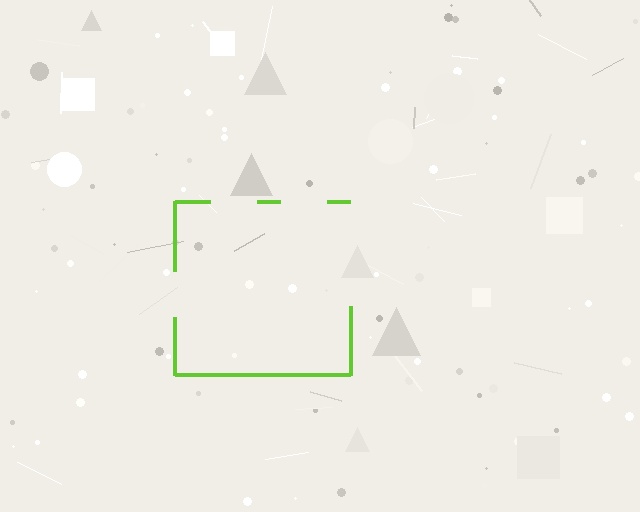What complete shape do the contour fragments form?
The contour fragments form a square.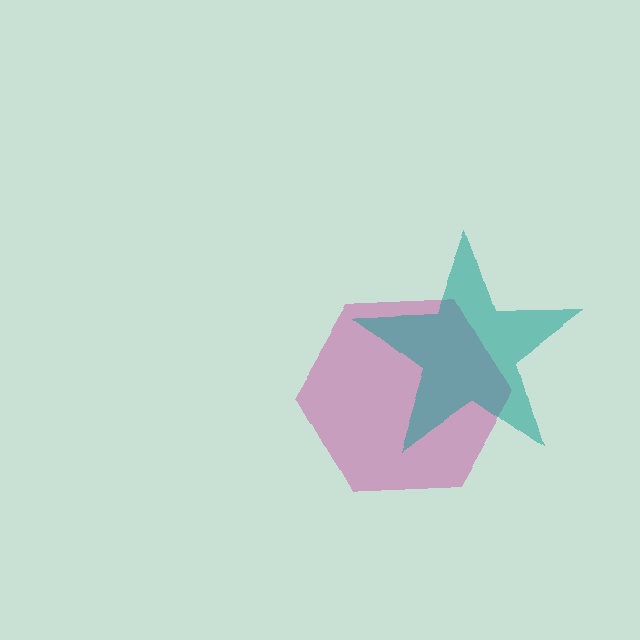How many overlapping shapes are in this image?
There are 2 overlapping shapes in the image.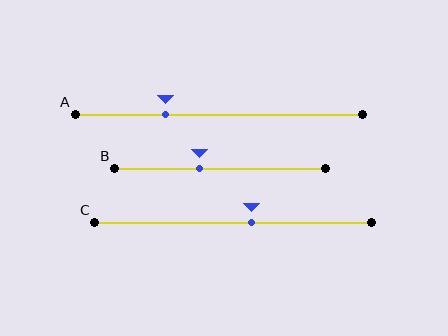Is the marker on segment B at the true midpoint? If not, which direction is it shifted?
No, the marker on segment B is shifted to the left by about 10% of the segment length.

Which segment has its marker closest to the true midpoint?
Segment C has its marker closest to the true midpoint.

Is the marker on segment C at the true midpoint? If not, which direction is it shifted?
No, the marker on segment C is shifted to the right by about 6% of the segment length.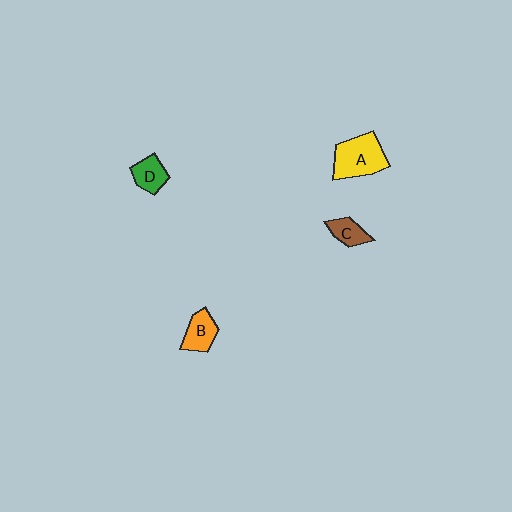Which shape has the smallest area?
Shape C (brown).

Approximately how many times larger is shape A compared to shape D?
Approximately 2.0 times.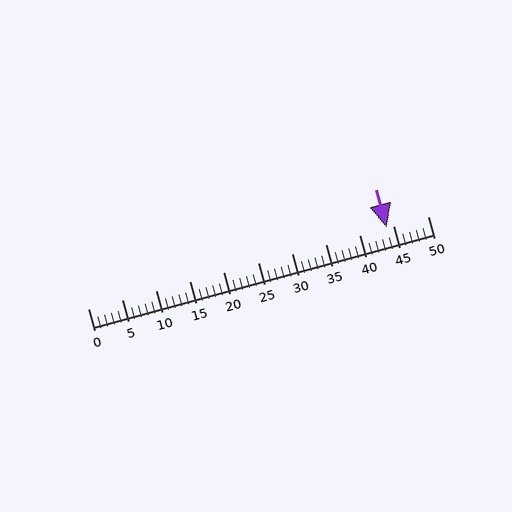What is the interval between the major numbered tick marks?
The major tick marks are spaced 5 units apart.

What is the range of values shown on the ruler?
The ruler shows values from 0 to 50.